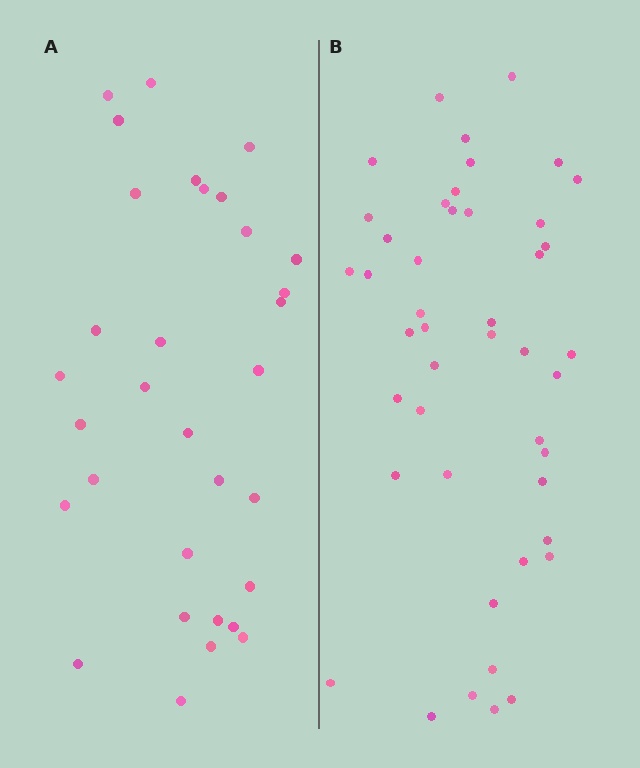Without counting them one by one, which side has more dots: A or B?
Region B (the right region) has more dots.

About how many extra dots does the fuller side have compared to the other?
Region B has approximately 15 more dots than region A.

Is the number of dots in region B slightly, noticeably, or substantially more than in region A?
Region B has noticeably more, but not dramatically so. The ratio is roughly 1.4 to 1.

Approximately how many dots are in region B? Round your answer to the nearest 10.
About 40 dots. (The exact count is 45, which rounds to 40.)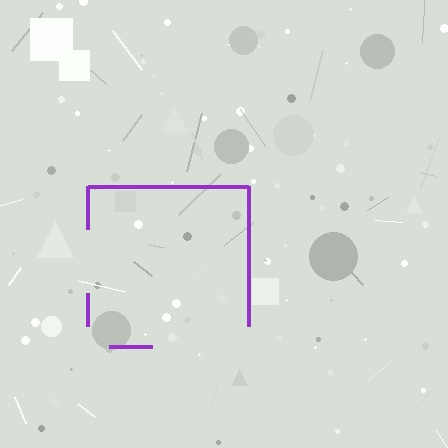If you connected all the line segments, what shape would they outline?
They would outline a square.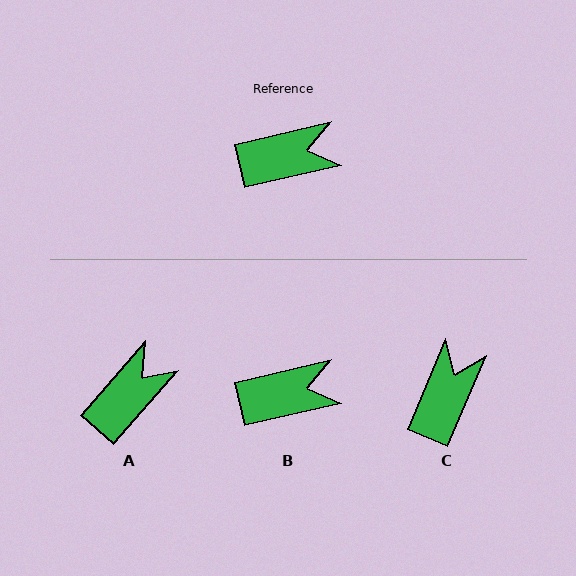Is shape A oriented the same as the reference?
No, it is off by about 36 degrees.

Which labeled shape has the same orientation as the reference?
B.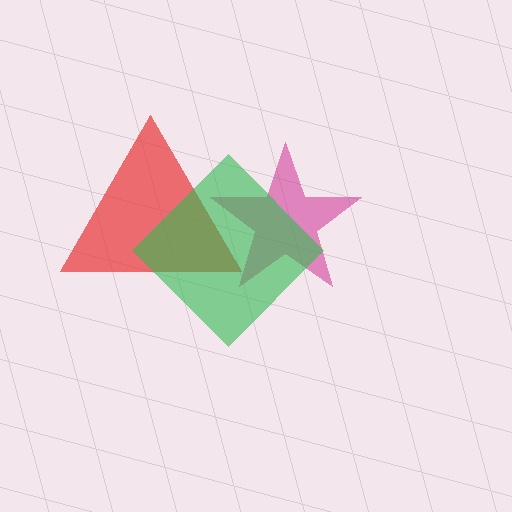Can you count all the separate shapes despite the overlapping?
Yes, there are 3 separate shapes.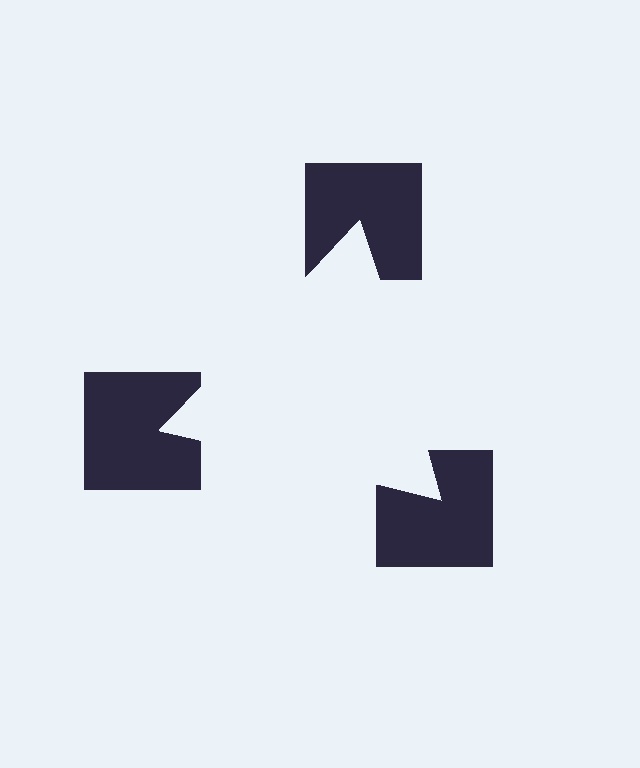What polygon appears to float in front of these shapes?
An illusory triangle — its edges are inferred from the aligned wedge cuts in the notched squares, not physically drawn.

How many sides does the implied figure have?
3 sides.